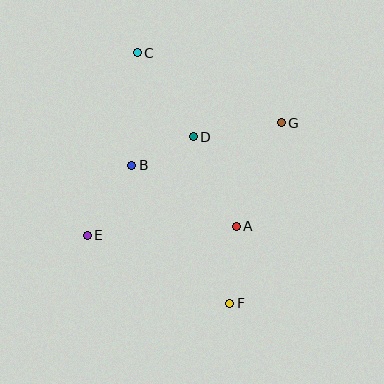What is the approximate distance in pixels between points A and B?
The distance between A and B is approximately 121 pixels.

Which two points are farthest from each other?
Points C and F are farthest from each other.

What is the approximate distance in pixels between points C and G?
The distance between C and G is approximately 160 pixels.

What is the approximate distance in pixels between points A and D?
The distance between A and D is approximately 99 pixels.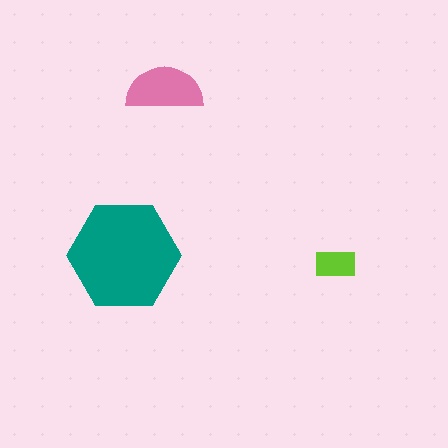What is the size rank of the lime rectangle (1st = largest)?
3rd.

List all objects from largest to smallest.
The teal hexagon, the pink semicircle, the lime rectangle.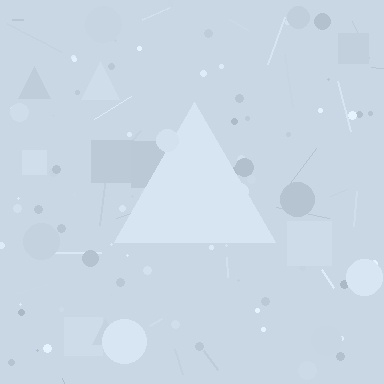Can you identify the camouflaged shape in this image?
The camouflaged shape is a triangle.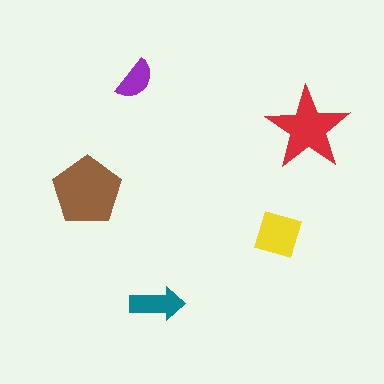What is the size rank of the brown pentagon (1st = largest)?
1st.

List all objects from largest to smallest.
The brown pentagon, the red star, the yellow diamond, the teal arrow, the purple semicircle.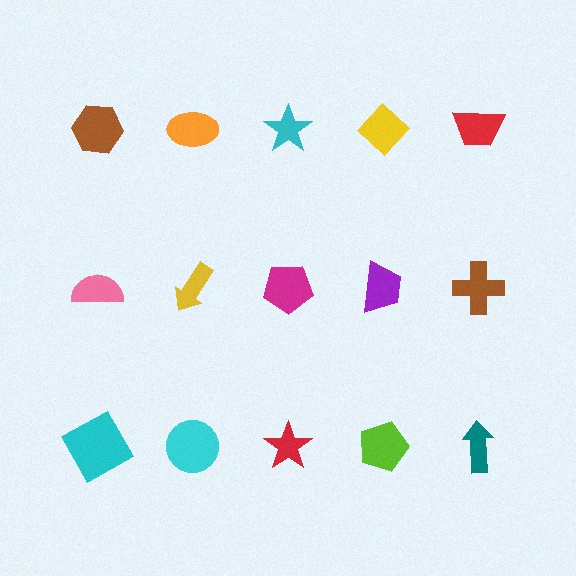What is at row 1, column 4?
A yellow diamond.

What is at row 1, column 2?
An orange ellipse.